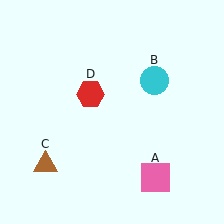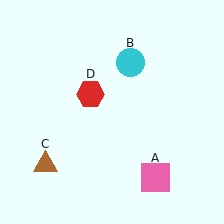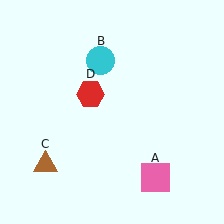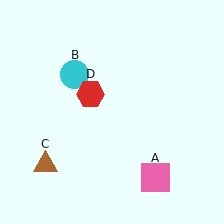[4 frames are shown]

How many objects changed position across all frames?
1 object changed position: cyan circle (object B).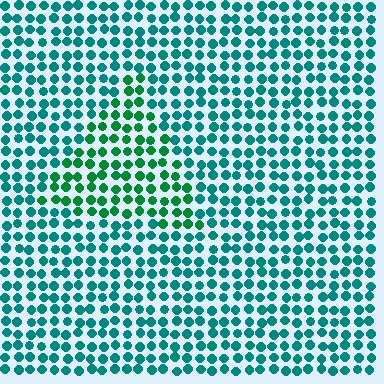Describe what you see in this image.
The image is filled with small teal elements in a uniform arrangement. A triangle-shaped region is visible where the elements are tinted to a slightly different hue, forming a subtle color boundary.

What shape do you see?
I see a triangle.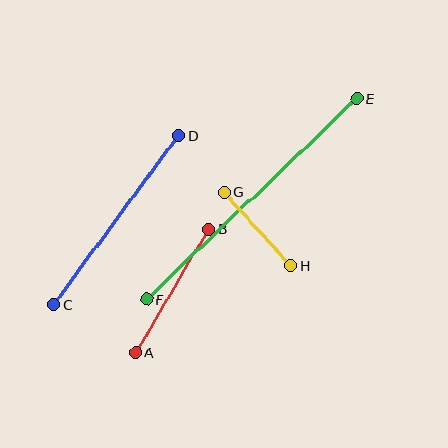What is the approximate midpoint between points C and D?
The midpoint is at approximately (116, 220) pixels.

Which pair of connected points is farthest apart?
Points E and F are farthest apart.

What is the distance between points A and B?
The distance is approximately 143 pixels.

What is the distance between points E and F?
The distance is approximately 291 pixels.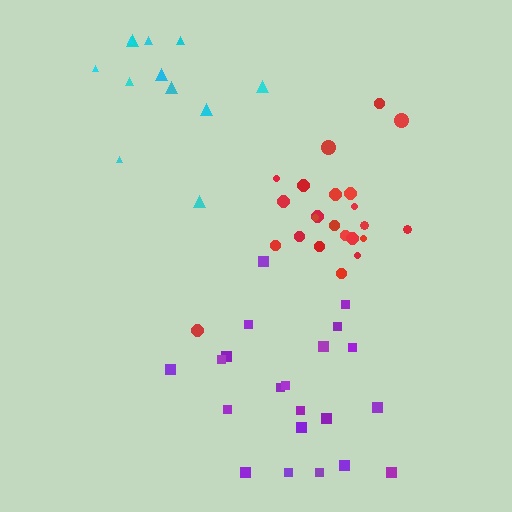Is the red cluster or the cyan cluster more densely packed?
Red.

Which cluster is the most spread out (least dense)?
Cyan.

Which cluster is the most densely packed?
Red.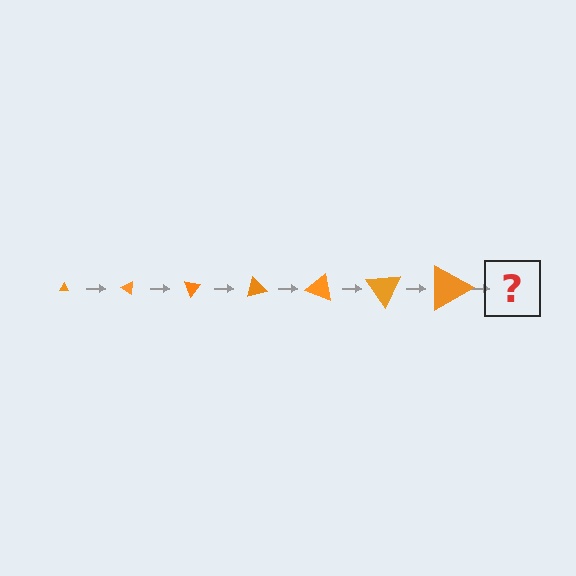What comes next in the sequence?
The next element should be a triangle, larger than the previous one and rotated 245 degrees from the start.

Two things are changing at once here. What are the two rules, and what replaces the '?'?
The two rules are that the triangle grows larger each step and it rotates 35 degrees each step. The '?' should be a triangle, larger than the previous one and rotated 245 degrees from the start.